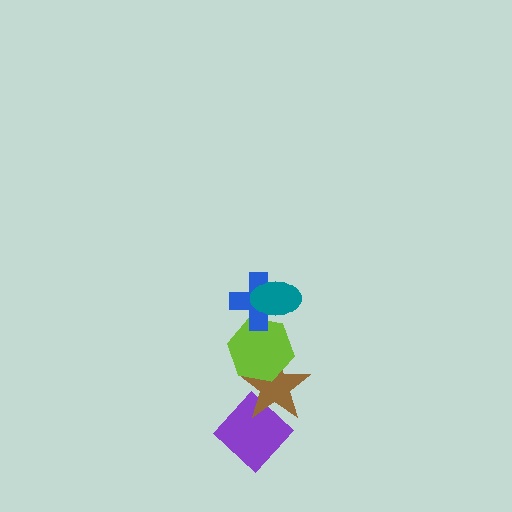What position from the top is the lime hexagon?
The lime hexagon is 3rd from the top.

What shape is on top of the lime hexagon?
The blue cross is on top of the lime hexagon.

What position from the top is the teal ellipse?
The teal ellipse is 1st from the top.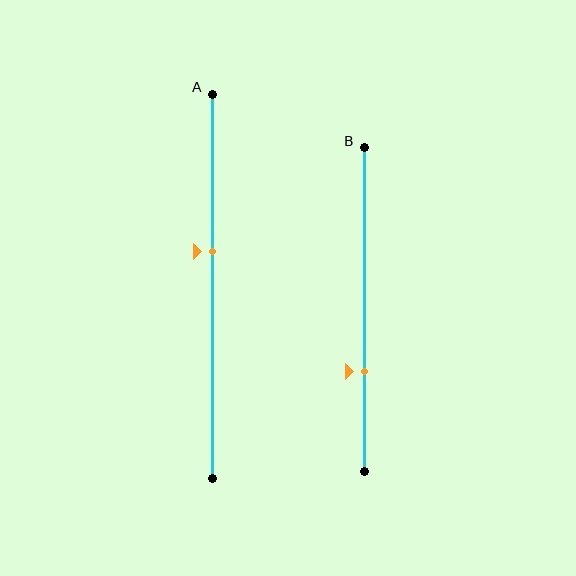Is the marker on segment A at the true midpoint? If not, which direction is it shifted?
No, the marker on segment A is shifted upward by about 9% of the segment length.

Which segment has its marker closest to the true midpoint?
Segment A has its marker closest to the true midpoint.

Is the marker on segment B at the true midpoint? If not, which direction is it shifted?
No, the marker on segment B is shifted downward by about 19% of the segment length.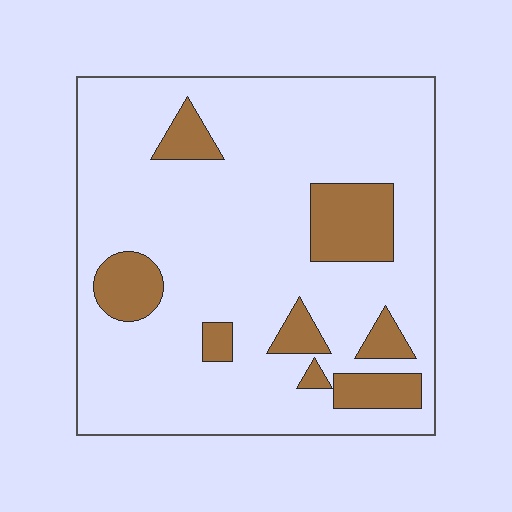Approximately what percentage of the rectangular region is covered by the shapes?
Approximately 15%.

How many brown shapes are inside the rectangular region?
8.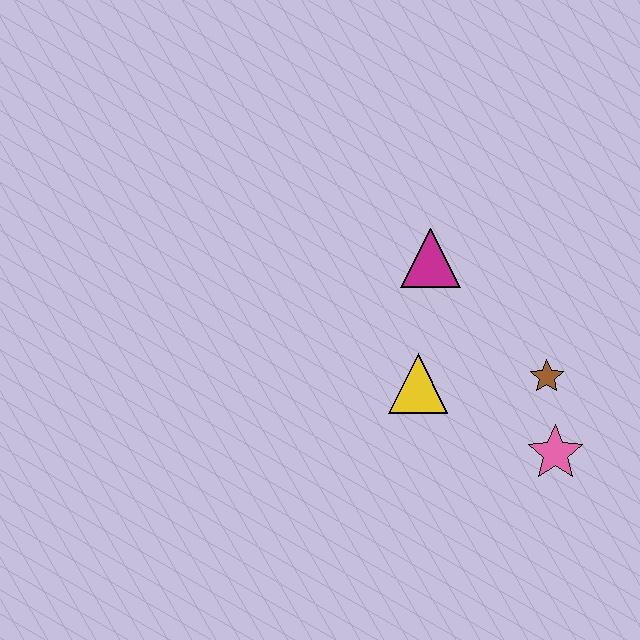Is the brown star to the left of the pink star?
Yes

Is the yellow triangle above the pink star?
Yes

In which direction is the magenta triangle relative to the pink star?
The magenta triangle is above the pink star.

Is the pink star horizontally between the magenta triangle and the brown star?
No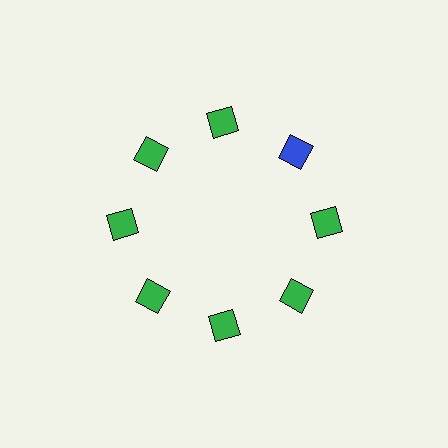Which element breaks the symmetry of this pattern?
The blue diamond at roughly the 2 o'clock position breaks the symmetry. All other shapes are green diamonds.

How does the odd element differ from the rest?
It has a different color: blue instead of green.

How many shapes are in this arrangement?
There are 8 shapes arranged in a ring pattern.